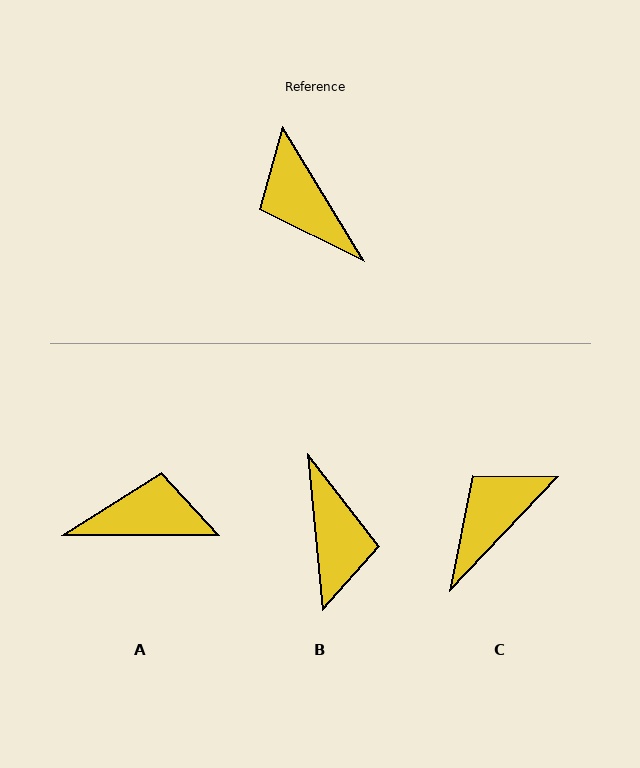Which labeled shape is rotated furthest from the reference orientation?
B, about 154 degrees away.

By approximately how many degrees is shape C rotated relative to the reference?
Approximately 75 degrees clockwise.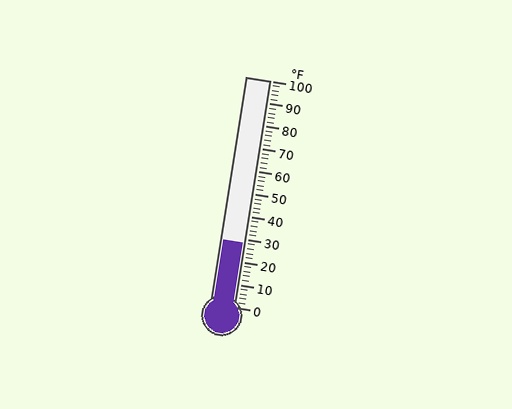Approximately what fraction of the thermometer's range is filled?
The thermometer is filled to approximately 30% of its range.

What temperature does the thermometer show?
The thermometer shows approximately 28°F.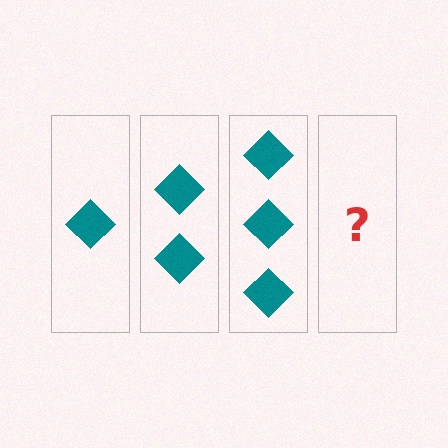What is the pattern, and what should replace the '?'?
The pattern is that each step adds one more diamond. The '?' should be 4 diamonds.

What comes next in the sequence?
The next element should be 4 diamonds.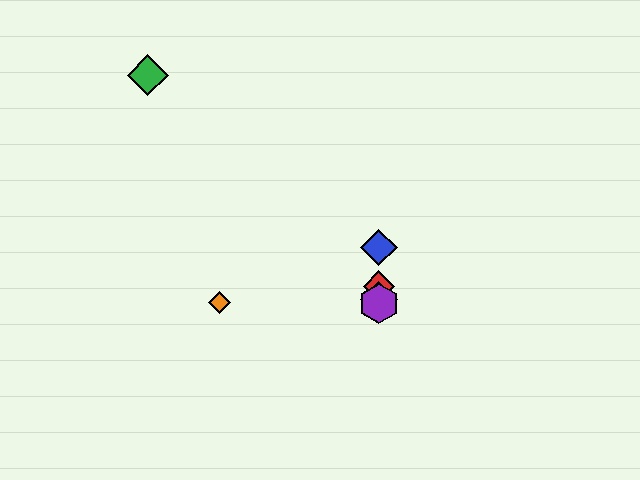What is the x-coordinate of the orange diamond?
The orange diamond is at x≈220.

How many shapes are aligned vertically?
4 shapes (the red diamond, the blue diamond, the yellow diamond, the purple hexagon) are aligned vertically.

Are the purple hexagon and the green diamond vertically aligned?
No, the purple hexagon is at x≈379 and the green diamond is at x≈148.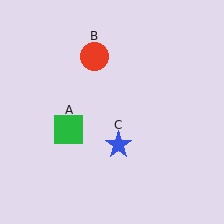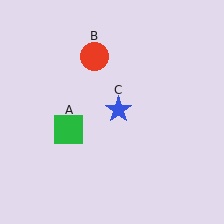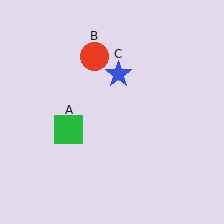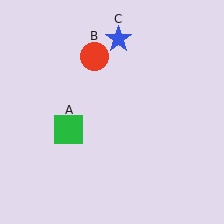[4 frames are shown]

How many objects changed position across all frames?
1 object changed position: blue star (object C).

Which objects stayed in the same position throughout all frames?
Green square (object A) and red circle (object B) remained stationary.